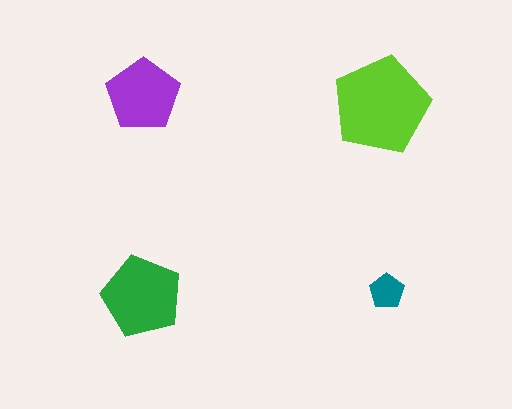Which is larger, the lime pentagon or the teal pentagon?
The lime one.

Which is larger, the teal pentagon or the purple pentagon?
The purple one.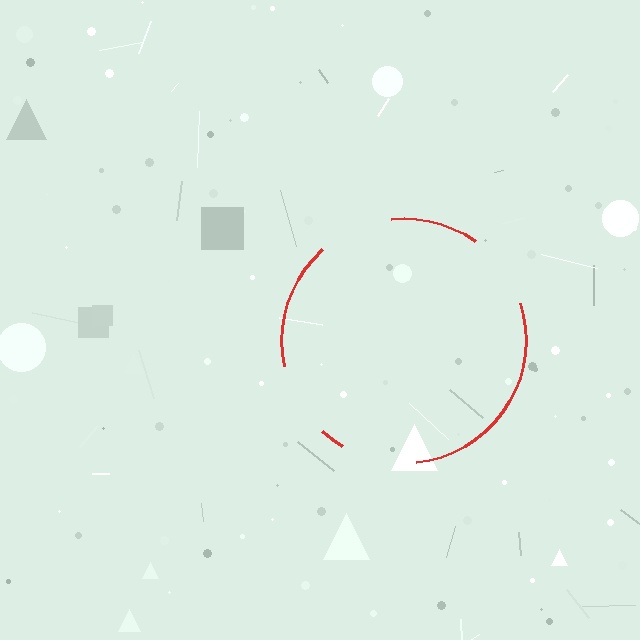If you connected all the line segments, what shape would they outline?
They would outline a circle.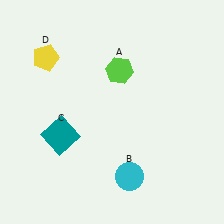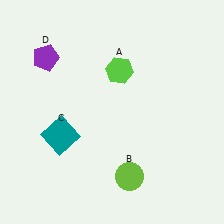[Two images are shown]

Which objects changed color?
B changed from cyan to lime. D changed from yellow to purple.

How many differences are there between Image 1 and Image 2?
There are 2 differences between the two images.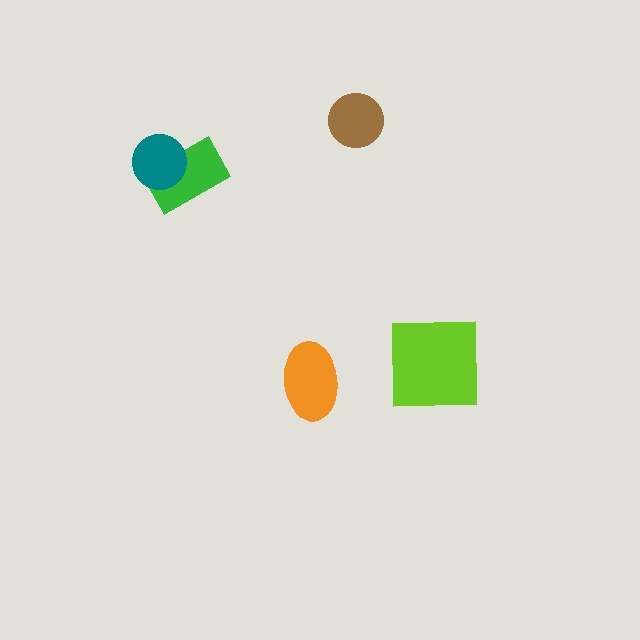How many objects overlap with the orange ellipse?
0 objects overlap with the orange ellipse.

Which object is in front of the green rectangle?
The teal circle is in front of the green rectangle.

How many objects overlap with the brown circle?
0 objects overlap with the brown circle.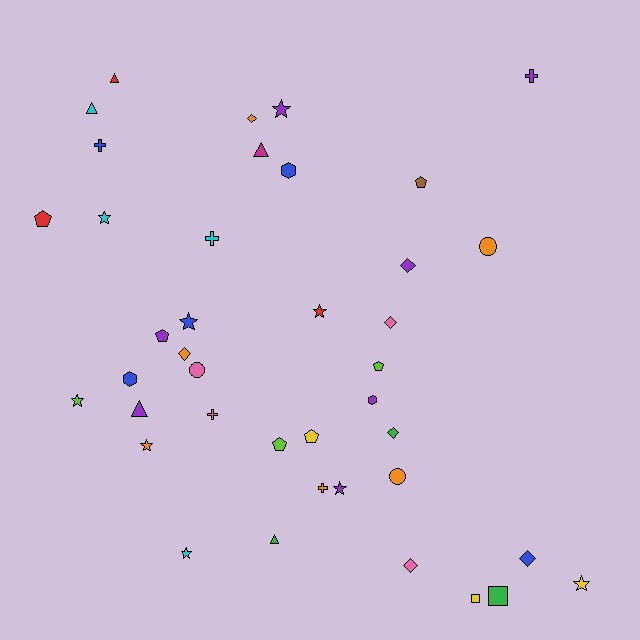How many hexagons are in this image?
There are 3 hexagons.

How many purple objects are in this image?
There are 7 purple objects.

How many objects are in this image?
There are 40 objects.